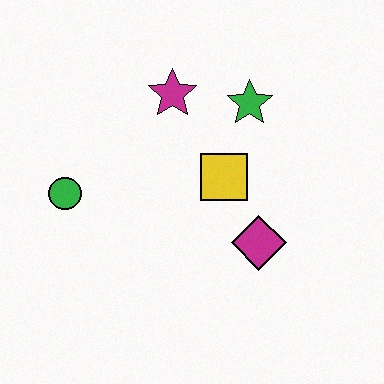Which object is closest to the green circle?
The magenta star is closest to the green circle.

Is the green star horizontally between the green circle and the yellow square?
No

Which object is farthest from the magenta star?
The magenta diamond is farthest from the magenta star.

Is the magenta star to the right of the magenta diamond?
No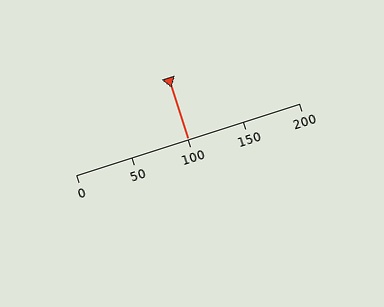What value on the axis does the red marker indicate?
The marker indicates approximately 100.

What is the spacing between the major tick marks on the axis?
The major ticks are spaced 50 apart.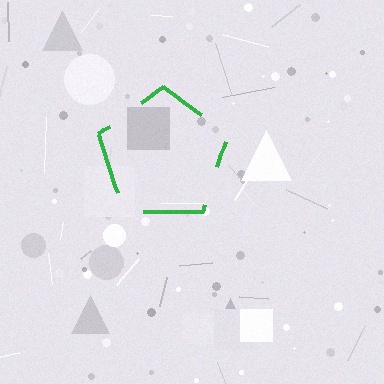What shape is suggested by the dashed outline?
The dashed outline suggests a pentagon.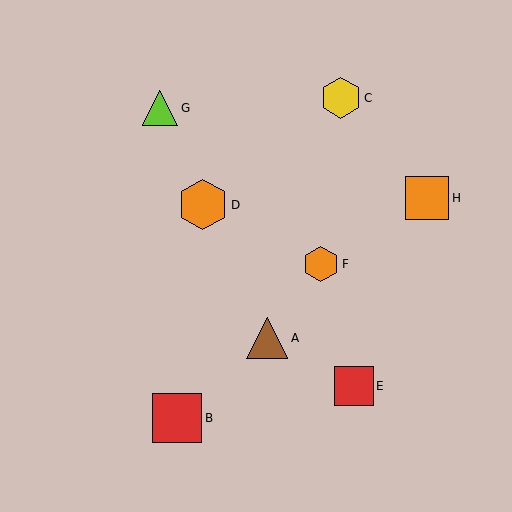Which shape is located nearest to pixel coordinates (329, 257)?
The orange hexagon (labeled F) at (321, 264) is nearest to that location.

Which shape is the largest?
The orange hexagon (labeled D) is the largest.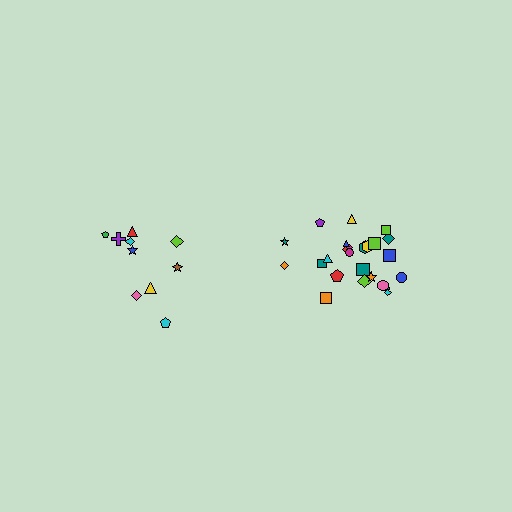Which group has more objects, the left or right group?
The right group.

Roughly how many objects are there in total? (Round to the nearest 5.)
Roughly 35 objects in total.